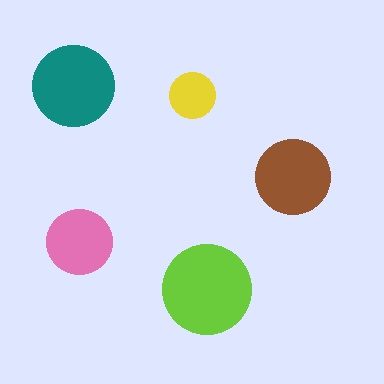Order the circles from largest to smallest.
the lime one, the teal one, the brown one, the pink one, the yellow one.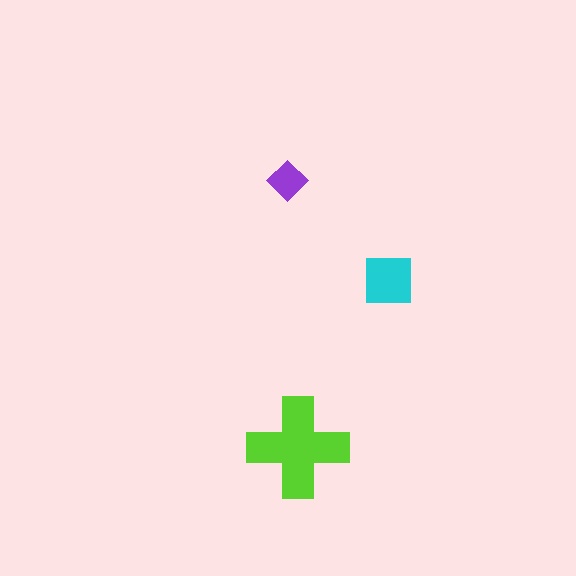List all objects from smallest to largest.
The purple diamond, the cyan square, the lime cross.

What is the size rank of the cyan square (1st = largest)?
2nd.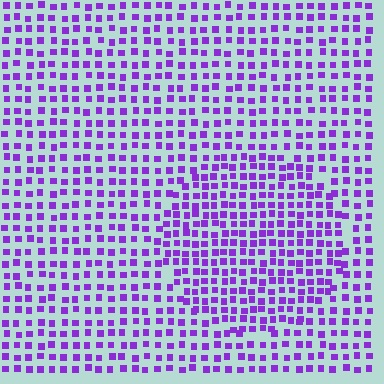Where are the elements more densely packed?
The elements are more densely packed inside the circle boundary.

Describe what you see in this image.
The image contains small purple elements arranged at two different densities. A circle-shaped region is visible where the elements are more densely packed than the surrounding area.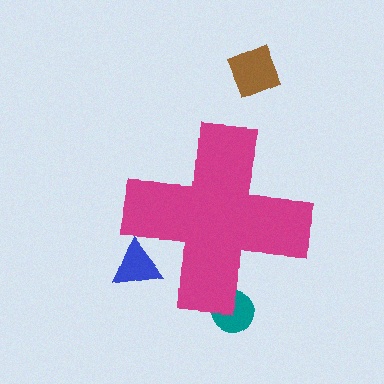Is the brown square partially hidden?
No, the brown square is fully visible.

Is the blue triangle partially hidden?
Yes, the blue triangle is partially hidden behind the magenta cross.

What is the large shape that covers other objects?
A magenta cross.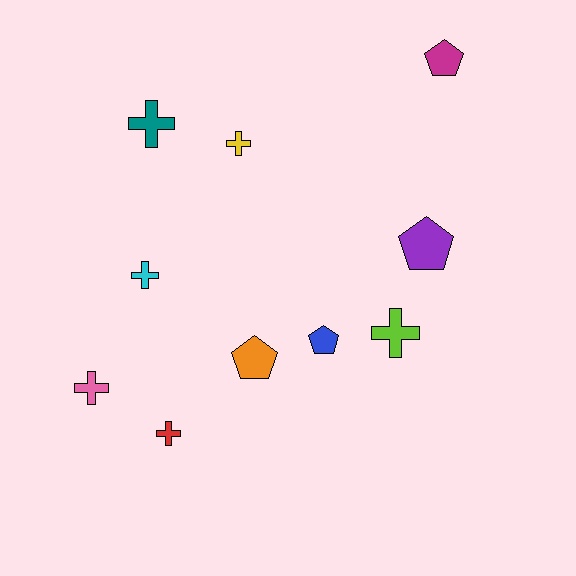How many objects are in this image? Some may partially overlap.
There are 10 objects.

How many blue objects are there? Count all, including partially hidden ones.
There is 1 blue object.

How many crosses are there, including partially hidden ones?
There are 6 crosses.